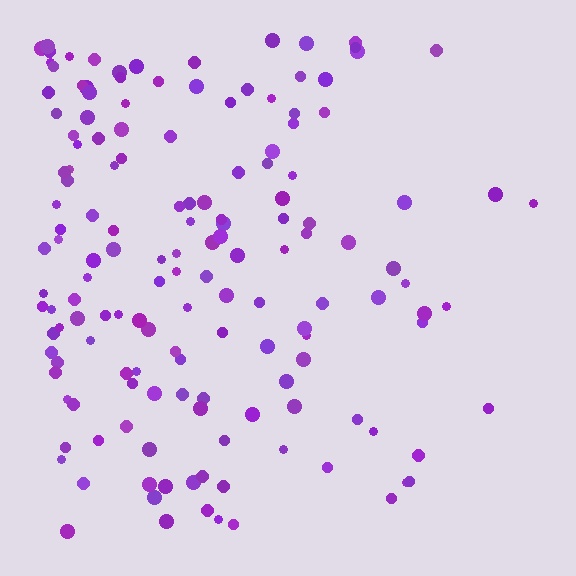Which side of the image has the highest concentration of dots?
The left.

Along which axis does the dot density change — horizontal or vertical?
Horizontal.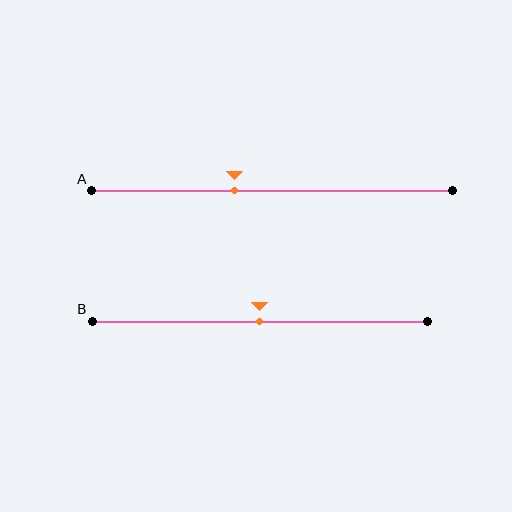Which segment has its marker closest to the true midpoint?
Segment B has its marker closest to the true midpoint.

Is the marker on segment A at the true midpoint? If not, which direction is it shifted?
No, the marker on segment A is shifted to the left by about 10% of the segment length.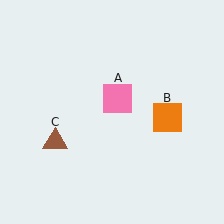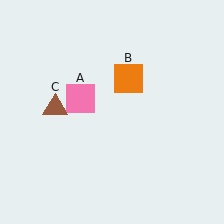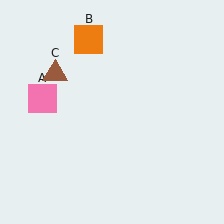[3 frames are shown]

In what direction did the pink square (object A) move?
The pink square (object A) moved left.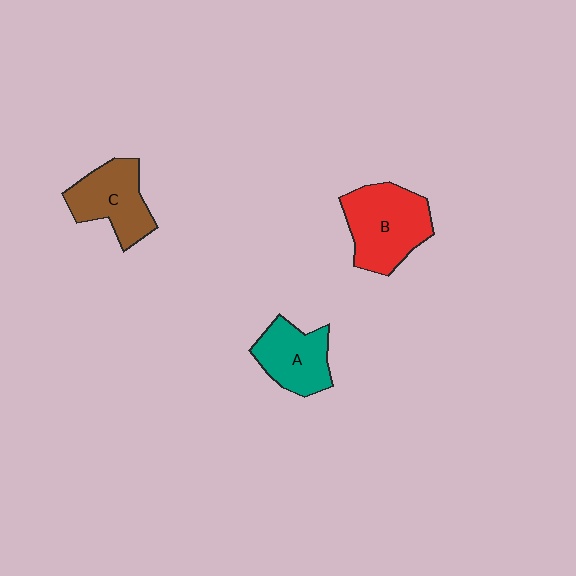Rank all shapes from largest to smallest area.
From largest to smallest: B (red), C (brown), A (teal).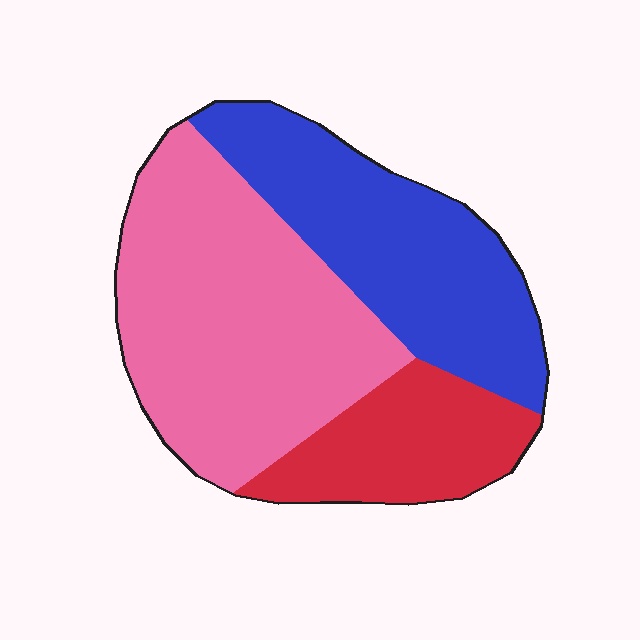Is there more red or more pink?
Pink.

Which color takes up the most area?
Pink, at roughly 45%.